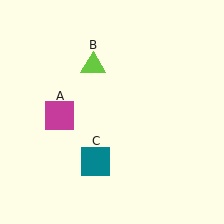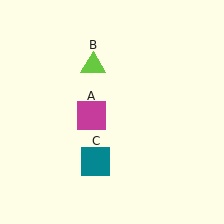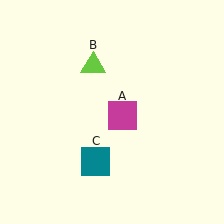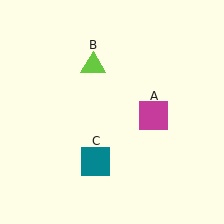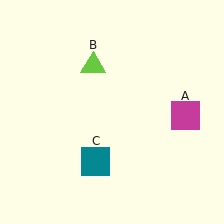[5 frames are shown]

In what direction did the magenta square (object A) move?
The magenta square (object A) moved right.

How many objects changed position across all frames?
1 object changed position: magenta square (object A).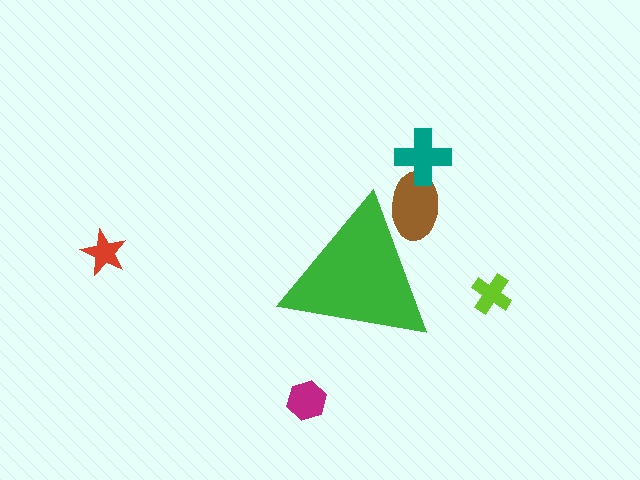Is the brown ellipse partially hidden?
Yes, the brown ellipse is partially hidden behind the green triangle.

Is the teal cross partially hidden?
No, the teal cross is fully visible.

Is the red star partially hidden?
No, the red star is fully visible.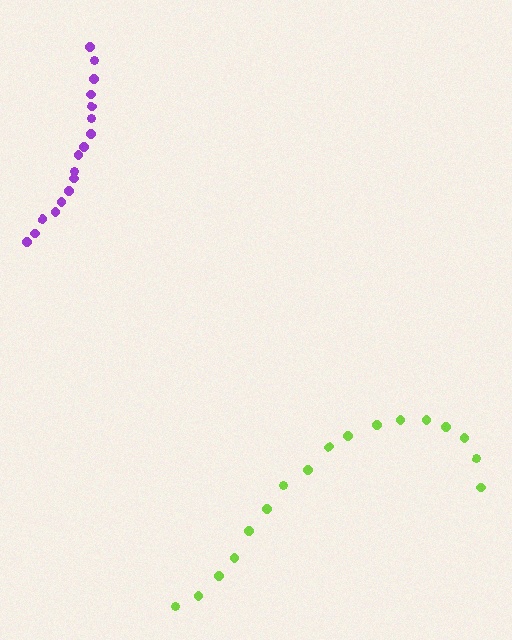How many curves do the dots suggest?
There are 2 distinct paths.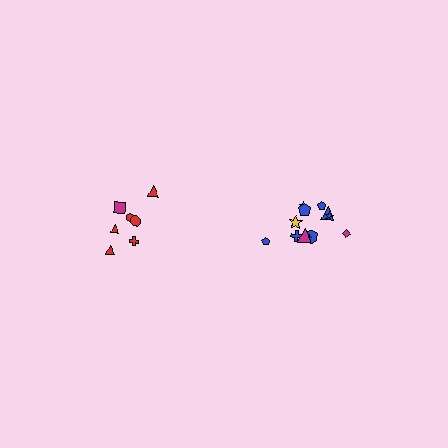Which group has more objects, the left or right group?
The right group.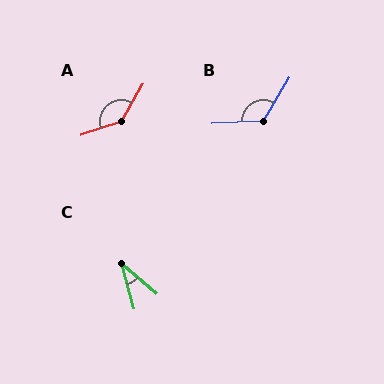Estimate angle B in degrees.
Approximately 122 degrees.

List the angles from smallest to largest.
C (34°), B (122°), A (138°).